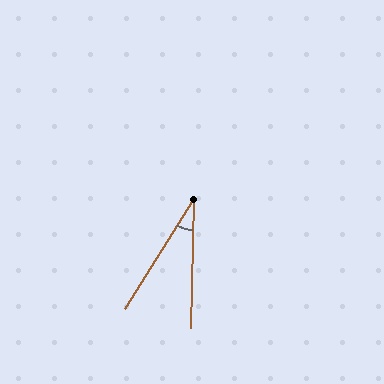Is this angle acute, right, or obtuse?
It is acute.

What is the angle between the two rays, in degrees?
Approximately 31 degrees.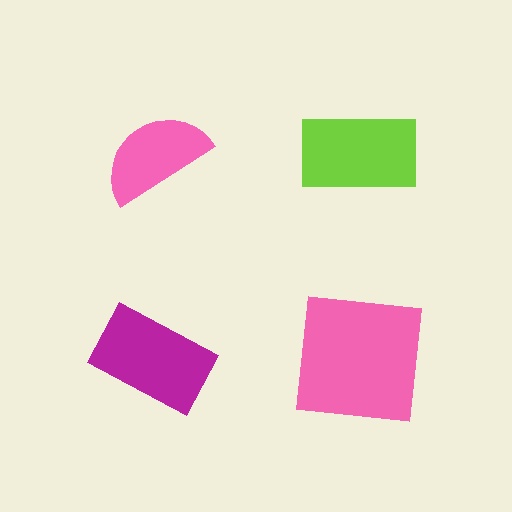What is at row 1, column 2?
A lime rectangle.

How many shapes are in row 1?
2 shapes.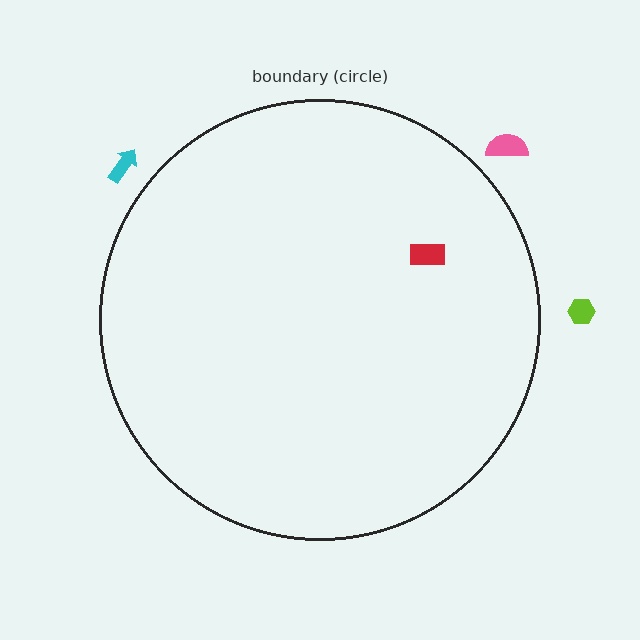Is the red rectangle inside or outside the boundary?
Inside.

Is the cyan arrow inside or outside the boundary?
Outside.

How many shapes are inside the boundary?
1 inside, 3 outside.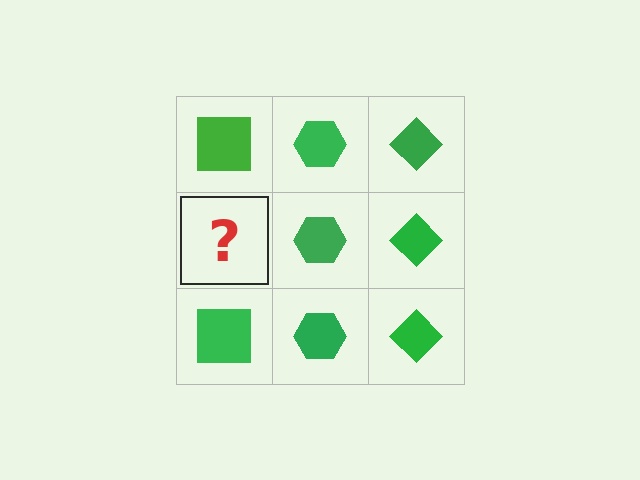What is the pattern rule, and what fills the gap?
The rule is that each column has a consistent shape. The gap should be filled with a green square.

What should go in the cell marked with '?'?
The missing cell should contain a green square.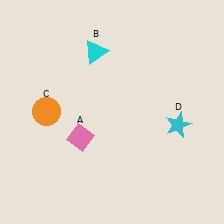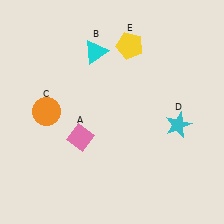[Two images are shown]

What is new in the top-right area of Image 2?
A yellow pentagon (E) was added in the top-right area of Image 2.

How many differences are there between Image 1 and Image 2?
There is 1 difference between the two images.